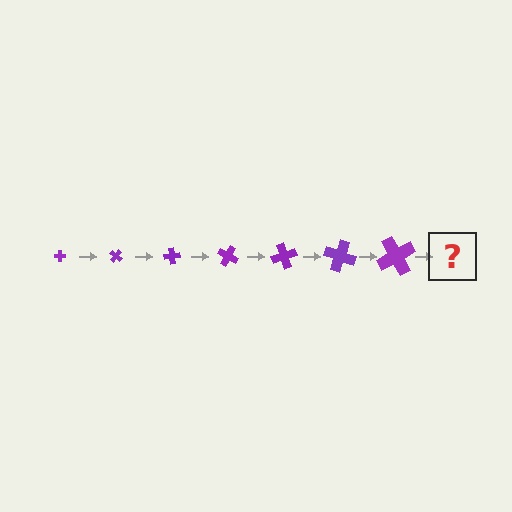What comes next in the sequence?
The next element should be a cross, larger than the previous one and rotated 280 degrees from the start.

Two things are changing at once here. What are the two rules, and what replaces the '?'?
The two rules are that the cross grows larger each step and it rotates 40 degrees each step. The '?' should be a cross, larger than the previous one and rotated 280 degrees from the start.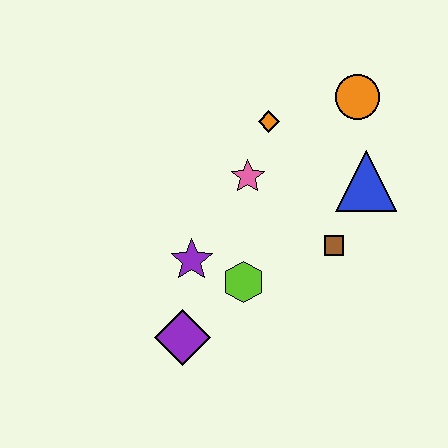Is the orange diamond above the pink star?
Yes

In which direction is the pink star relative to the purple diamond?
The pink star is above the purple diamond.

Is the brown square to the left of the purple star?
No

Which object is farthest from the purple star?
The orange circle is farthest from the purple star.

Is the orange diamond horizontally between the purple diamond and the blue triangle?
Yes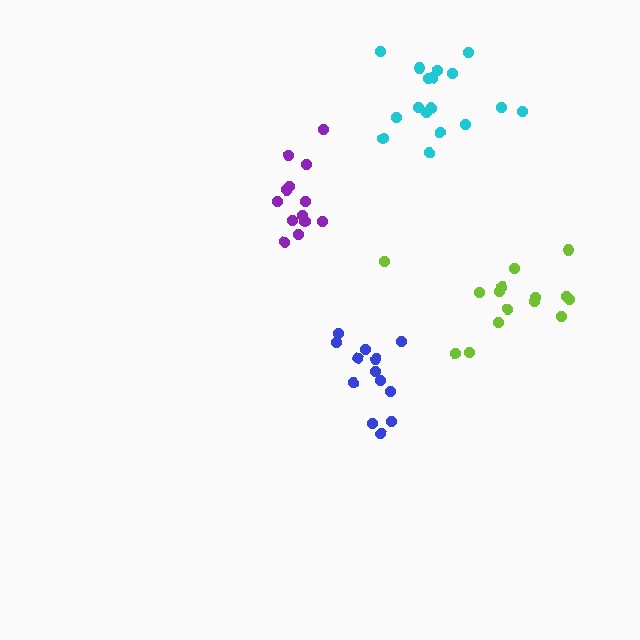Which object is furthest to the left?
The purple cluster is leftmost.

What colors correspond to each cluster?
The clusters are colored: purple, blue, lime, cyan.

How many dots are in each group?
Group 1: 13 dots, Group 2: 13 dots, Group 3: 15 dots, Group 4: 17 dots (58 total).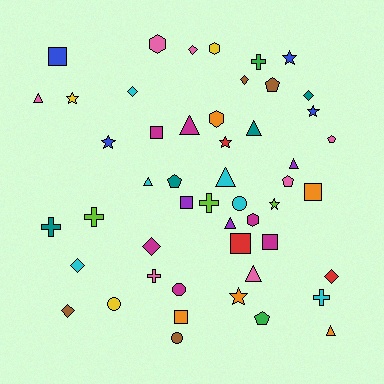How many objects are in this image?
There are 50 objects.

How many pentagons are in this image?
There are 5 pentagons.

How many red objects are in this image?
There are 3 red objects.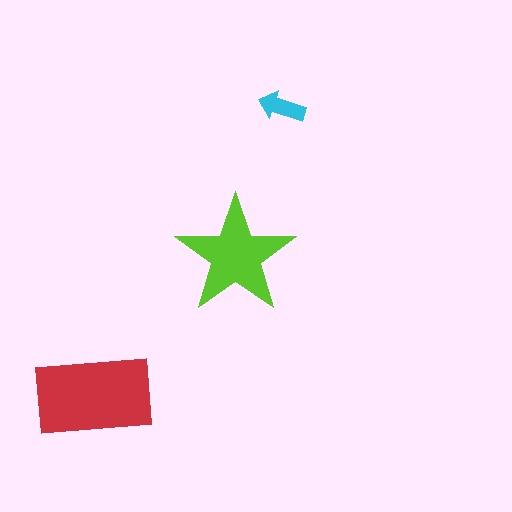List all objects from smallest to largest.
The cyan arrow, the lime star, the red rectangle.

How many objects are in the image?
There are 3 objects in the image.